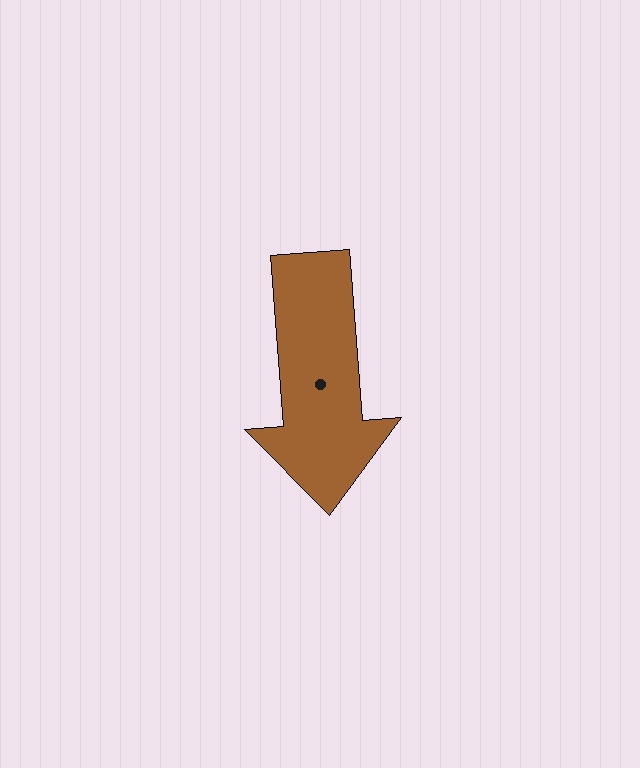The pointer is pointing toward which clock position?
Roughly 6 o'clock.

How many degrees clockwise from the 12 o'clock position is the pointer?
Approximately 176 degrees.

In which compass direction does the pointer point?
South.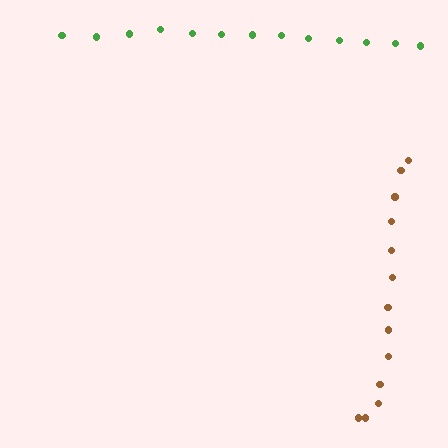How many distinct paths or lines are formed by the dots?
There are 2 distinct paths.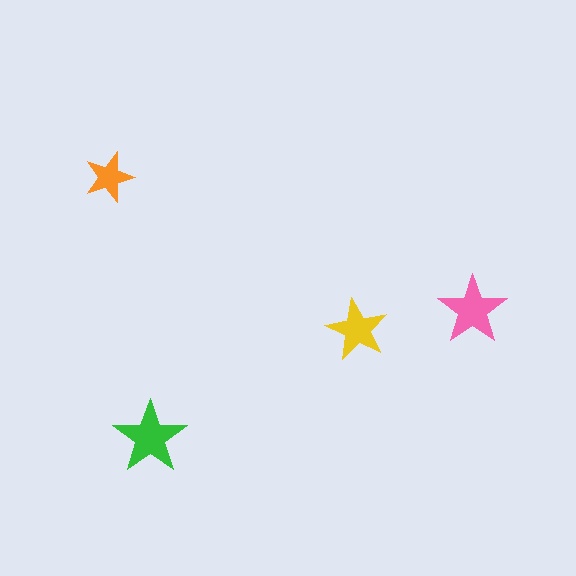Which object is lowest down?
The green star is bottommost.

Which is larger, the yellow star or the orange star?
The yellow one.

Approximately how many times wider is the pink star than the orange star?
About 1.5 times wider.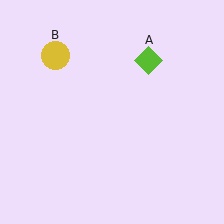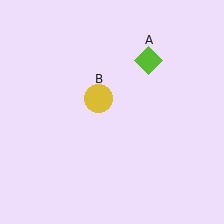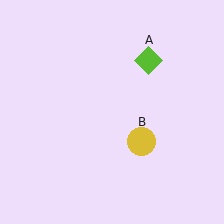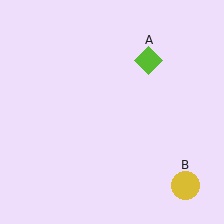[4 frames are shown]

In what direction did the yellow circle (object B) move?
The yellow circle (object B) moved down and to the right.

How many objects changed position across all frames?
1 object changed position: yellow circle (object B).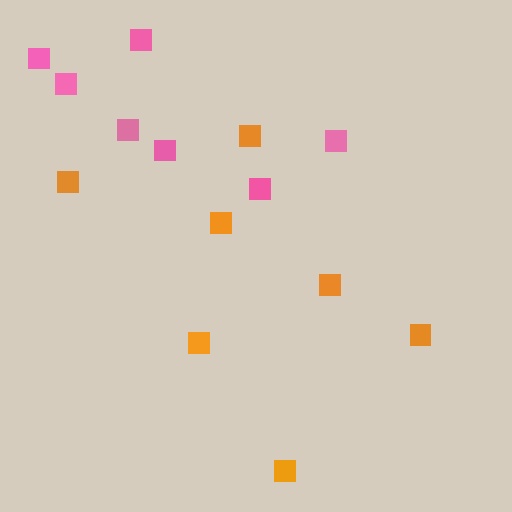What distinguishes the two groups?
There are 2 groups: one group of pink squares (7) and one group of orange squares (7).